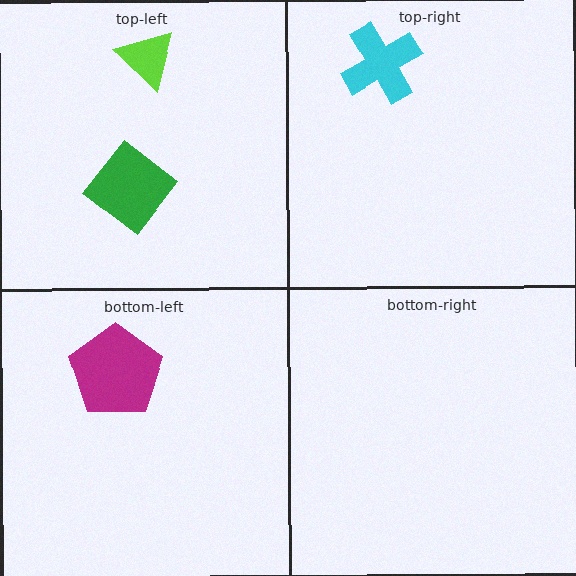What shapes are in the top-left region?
The green diamond, the lime triangle.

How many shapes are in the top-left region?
2.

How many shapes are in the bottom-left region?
1.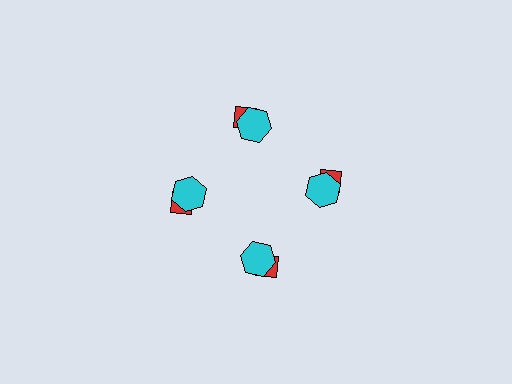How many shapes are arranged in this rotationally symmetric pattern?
There are 8 shapes, arranged in 4 groups of 2.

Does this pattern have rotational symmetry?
Yes, this pattern has 4-fold rotational symmetry. It looks the same after rotating 90 degrees around the center.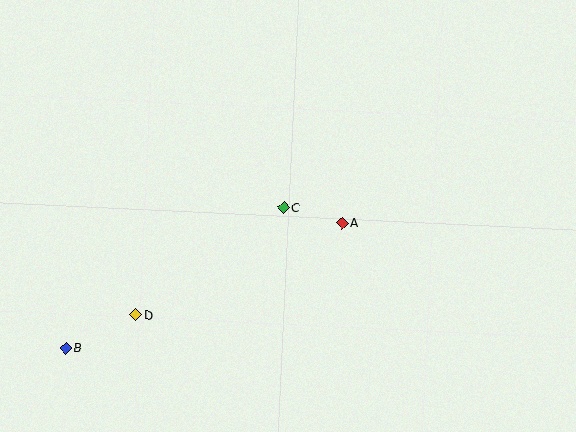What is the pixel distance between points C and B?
The distance between C and B is 259 pixels.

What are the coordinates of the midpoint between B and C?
The midpoint between B and C is at (175, 278).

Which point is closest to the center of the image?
Point C at (284, 207) is closest to the center.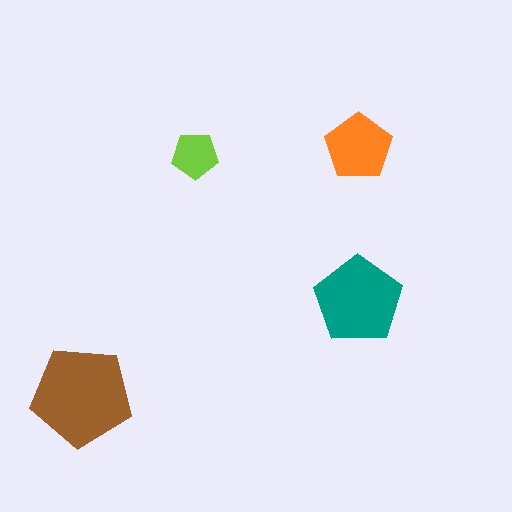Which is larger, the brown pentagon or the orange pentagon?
The brown one.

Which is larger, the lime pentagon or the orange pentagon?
The orange one.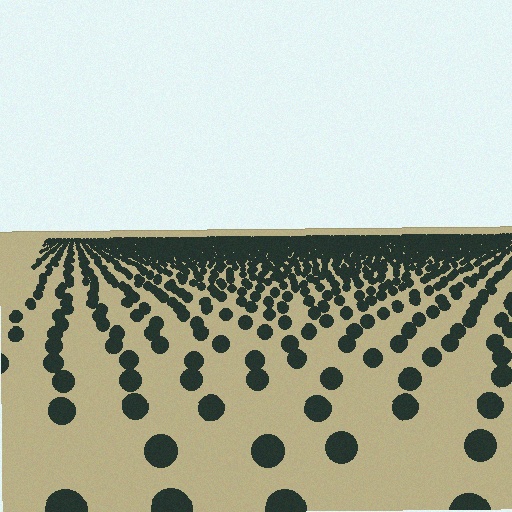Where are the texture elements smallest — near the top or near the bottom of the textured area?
Near the top.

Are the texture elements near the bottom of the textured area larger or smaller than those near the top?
Larger. Near the bottom, elements are closer to the viewer and appear at a bigger on-screen size.